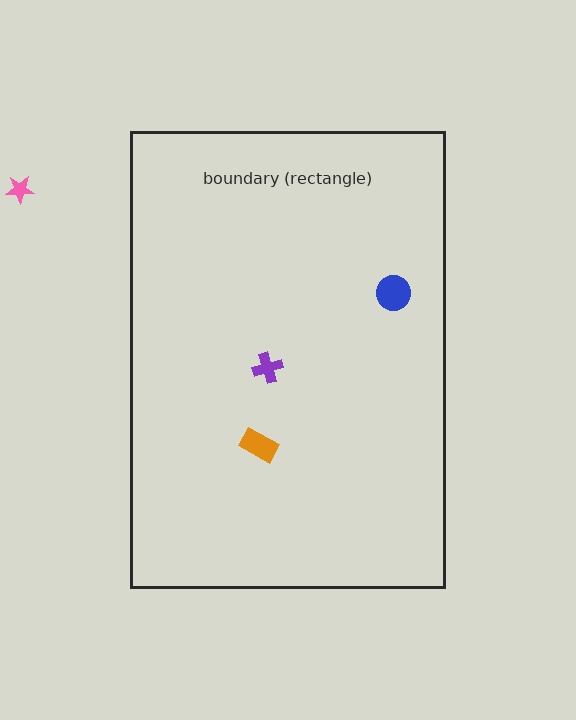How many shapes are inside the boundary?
3 inside, 1 outside.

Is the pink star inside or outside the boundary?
Outside.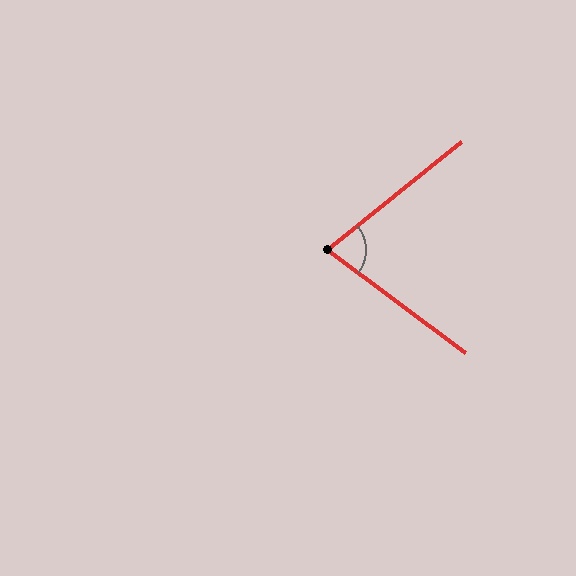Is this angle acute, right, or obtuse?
It is acute.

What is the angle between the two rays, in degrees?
Approximately 76 degrees.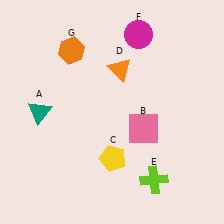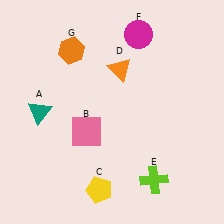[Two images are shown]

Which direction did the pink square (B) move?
The pink square (B) moved left.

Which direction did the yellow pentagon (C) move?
The yellow pentagon (C) moved down.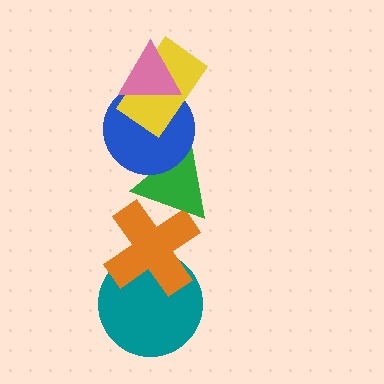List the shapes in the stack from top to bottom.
From top to bottom: the pink triangle, the yellow rectangle, the blue circle, the green triangle, the orange cross, the teal circle.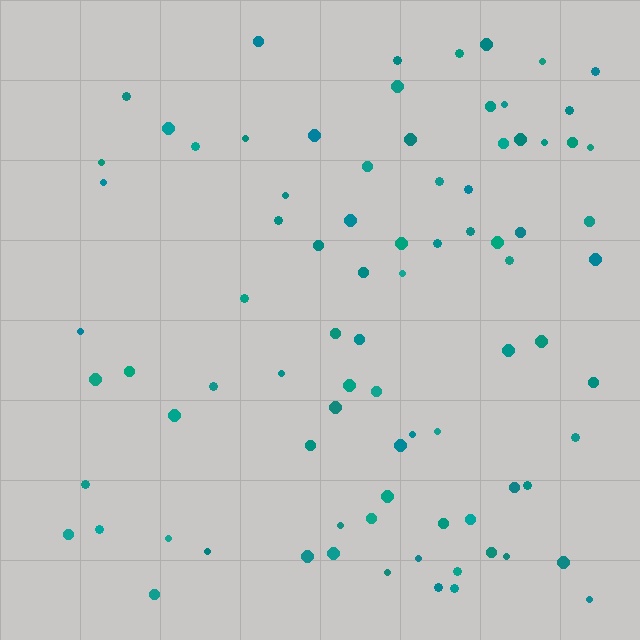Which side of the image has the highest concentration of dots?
The right.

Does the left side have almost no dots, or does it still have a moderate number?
Still a moderate number, just noticeably fewer than the right.